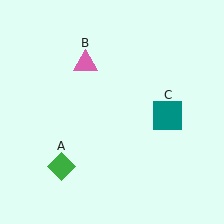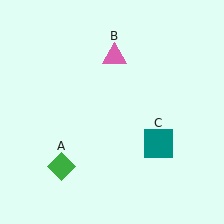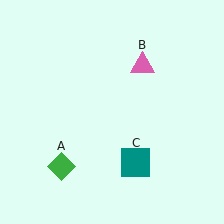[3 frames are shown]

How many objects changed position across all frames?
2 objects changed position: pink triangle (object B), teal square (object C).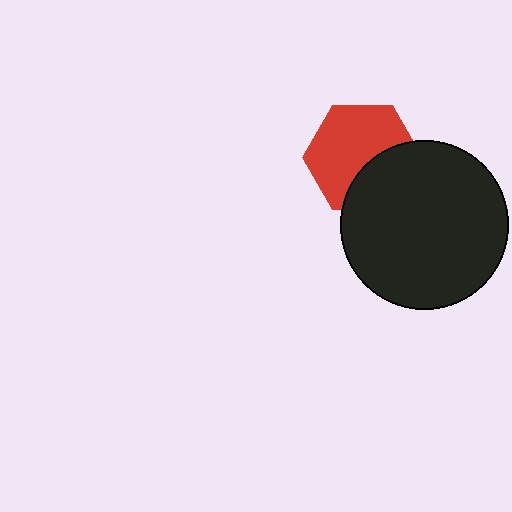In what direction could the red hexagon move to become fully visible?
The red hexagon could move toward the upper-left. That would shift it out from behind the black circle entirely.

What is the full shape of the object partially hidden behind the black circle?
The partially hidden object is a red hexagon.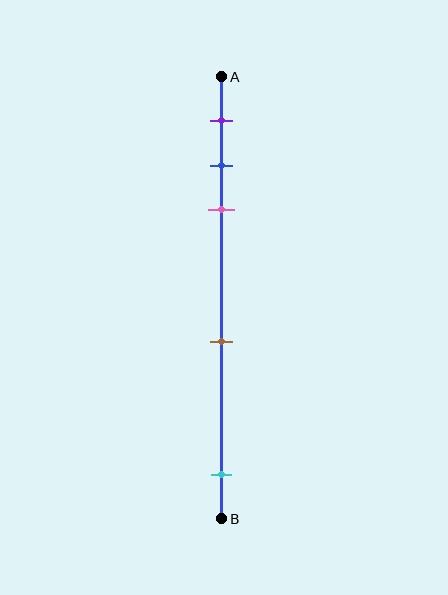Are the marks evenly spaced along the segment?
No, the marks are not evenly spaced.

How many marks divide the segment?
There are 5 marks dividing the segment.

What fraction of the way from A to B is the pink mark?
The pink mark is approximately 30% (0.3) of the way from A to B.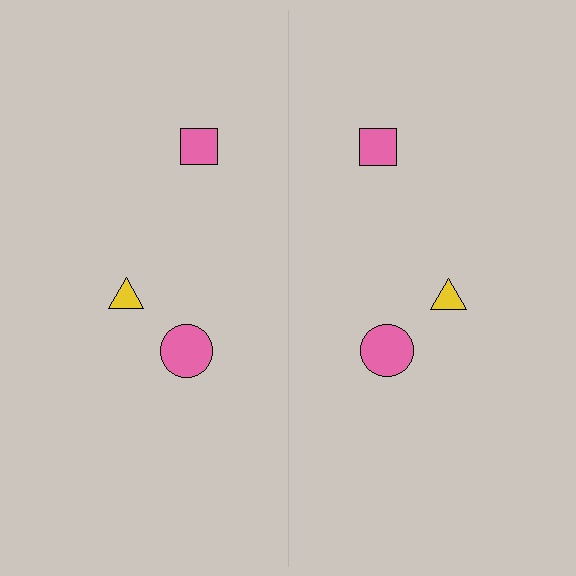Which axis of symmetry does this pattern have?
The pattern has a vertical axis of symmetry running through the center of the image.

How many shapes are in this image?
There are 6 shapes in this image.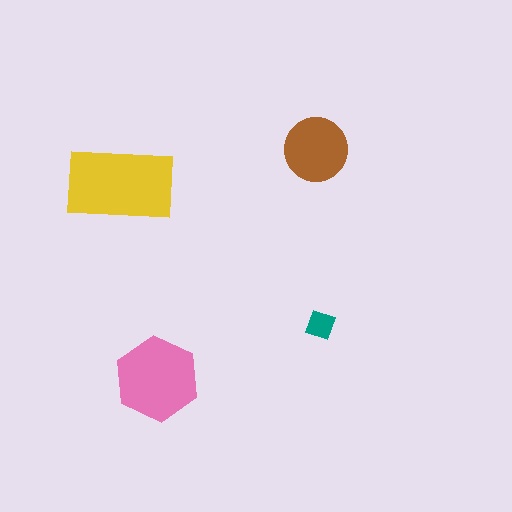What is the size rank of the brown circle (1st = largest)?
3rd.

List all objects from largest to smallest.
The yellow rectangle, the pink hexagon, the brown circle, the teal diamond.